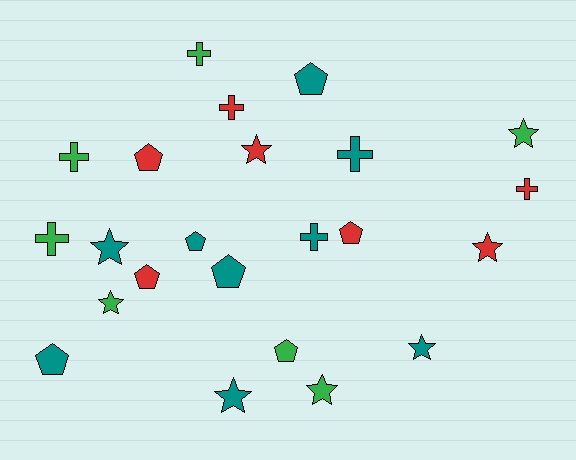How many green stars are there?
There are 3 green stars.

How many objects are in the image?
There are 23 objects.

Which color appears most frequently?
Teal, with 9 objects.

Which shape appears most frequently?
Pentagon, with 8 objects.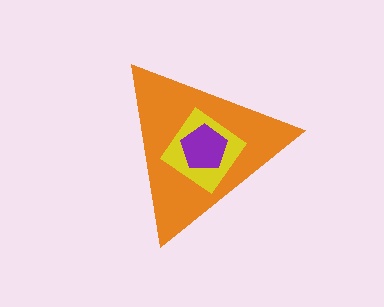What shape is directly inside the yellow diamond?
The purple pentagon.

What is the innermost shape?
The purple pentagon.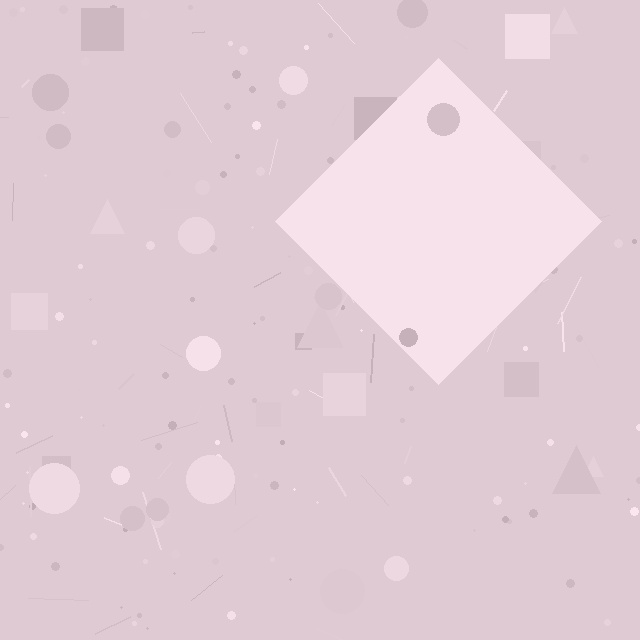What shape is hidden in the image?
A diamond is hidden in the image.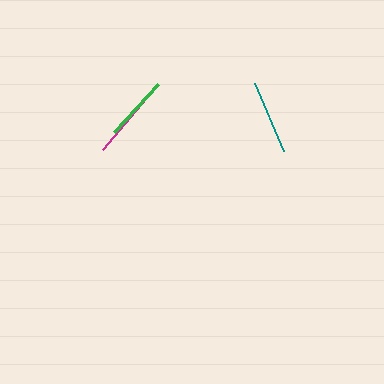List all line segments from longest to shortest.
From longest to shortest: magenta, teal, green.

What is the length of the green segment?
The green segment is approximately 66 pixels long.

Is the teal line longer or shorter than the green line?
The teal line is longer than the green line.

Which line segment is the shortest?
The green line is the shortest at approximately 66 pixels.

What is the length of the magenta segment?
The magenta segment is approximately 85 pixels long.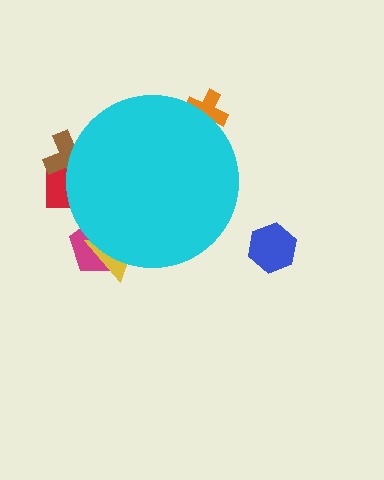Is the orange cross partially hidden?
Yes, the orange cross is partially hidden behind the cyan circle.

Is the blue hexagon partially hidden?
No, the blue hexagon is fully visible.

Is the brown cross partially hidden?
Yes, the brown cross is partially hidden behind the cyan circle.